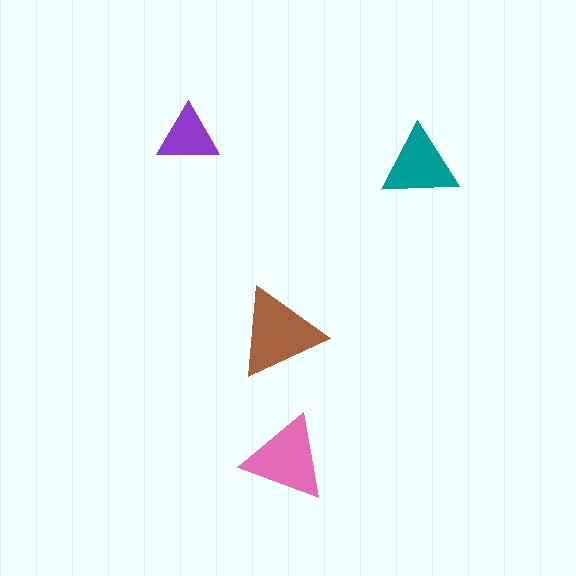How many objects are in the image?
There are 4 objects in the image.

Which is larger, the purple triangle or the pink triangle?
The pink one.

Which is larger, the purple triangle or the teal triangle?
The teal one.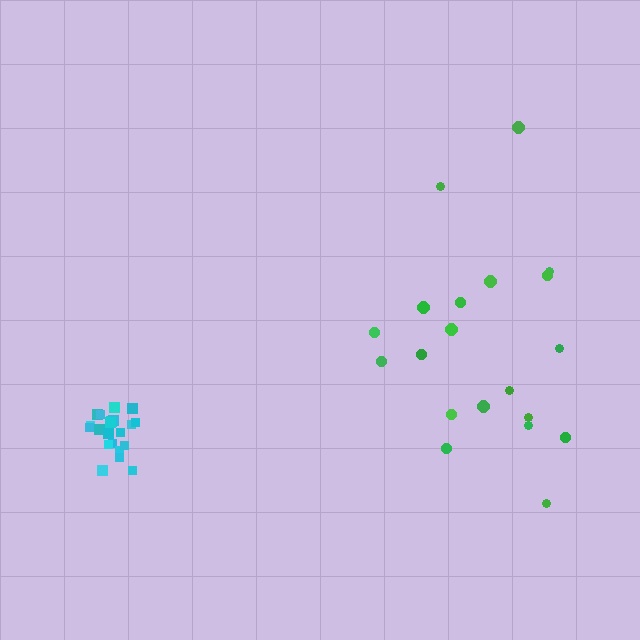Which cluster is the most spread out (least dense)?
Green.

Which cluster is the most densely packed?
Cyan.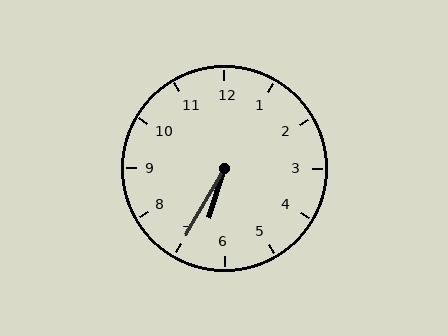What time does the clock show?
6:35.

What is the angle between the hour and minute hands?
Approximately 12 degrees.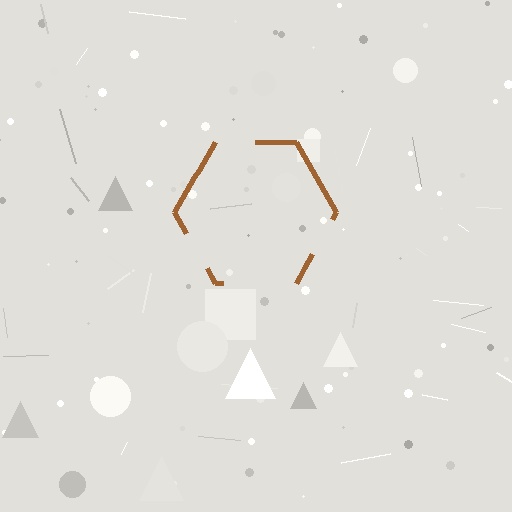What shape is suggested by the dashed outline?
The dashed outline suggests a hexagon.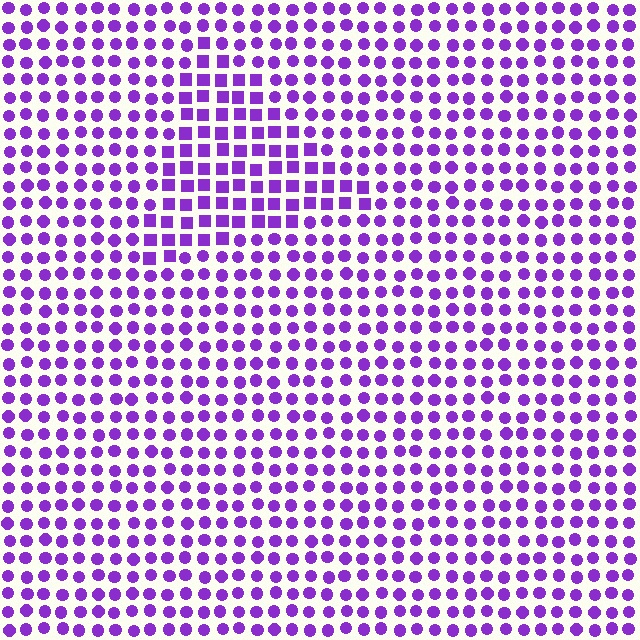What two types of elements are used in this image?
The image uses squares inside the triangle region and circles outside it.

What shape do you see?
I see a triangle.